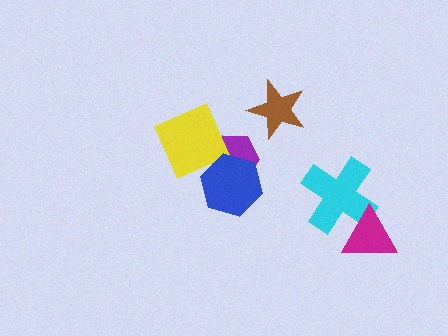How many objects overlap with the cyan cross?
1 object overlaps with the cyan cross.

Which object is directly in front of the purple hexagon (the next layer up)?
The yellow diamond is directly in front of the purple hexagon.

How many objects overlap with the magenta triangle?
1 object overlaps with the magenta triangle.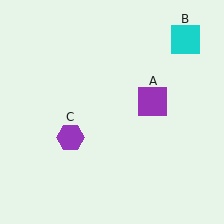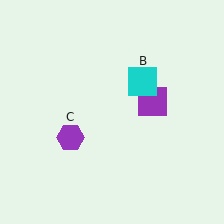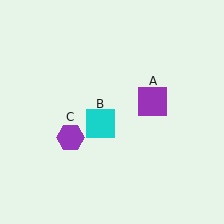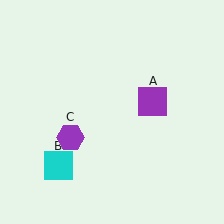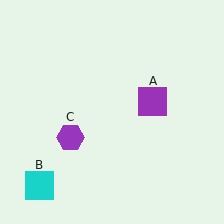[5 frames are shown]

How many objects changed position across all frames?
1 object changed position: cyan square (object B).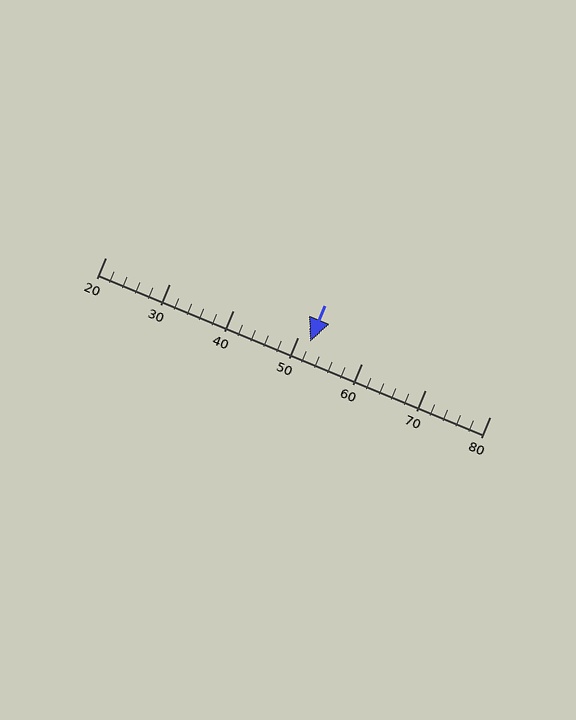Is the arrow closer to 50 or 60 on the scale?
The arrow is closer to 50.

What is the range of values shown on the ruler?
The ruler shows values from 20 to 80.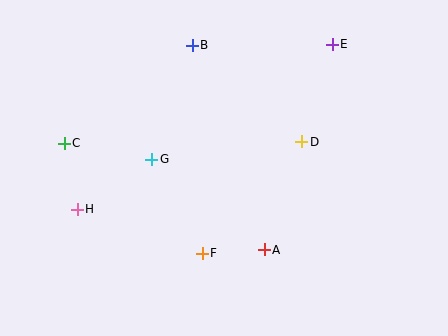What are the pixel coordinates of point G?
Point G is at (152, 159).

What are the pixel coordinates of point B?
Point B is at (192, 45).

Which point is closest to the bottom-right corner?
Point A is closest to the bottom-right corner.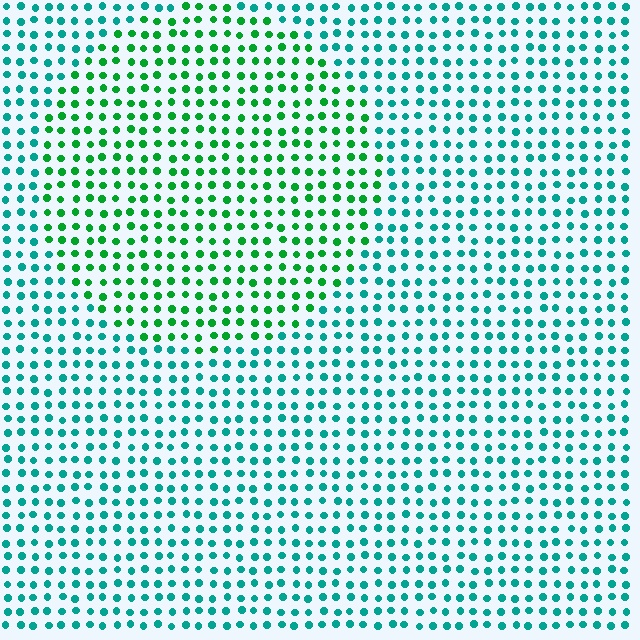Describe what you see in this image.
The image is filled with small teal elements in a uniform arrangement. A circle-shaped region is visible where the elements are tinted to a slightly different hue, forming a subtle color boundary.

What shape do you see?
I see a circle.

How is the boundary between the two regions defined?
The boundary is defined purely by a slight shift in hue (about 39 degrees). Spacing, size, and orientation are identical on both sides.